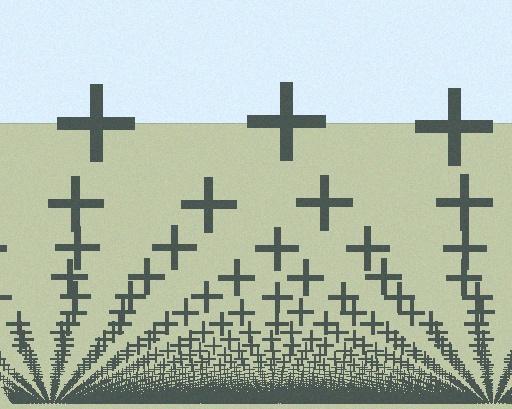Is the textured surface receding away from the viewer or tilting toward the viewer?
The surface appears to tilt toward the viewer. Texture elements get larger and sparser toward the top.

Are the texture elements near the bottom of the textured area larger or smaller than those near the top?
Smaller. The gradient is inverted — elements near the bottom are smaller and denser.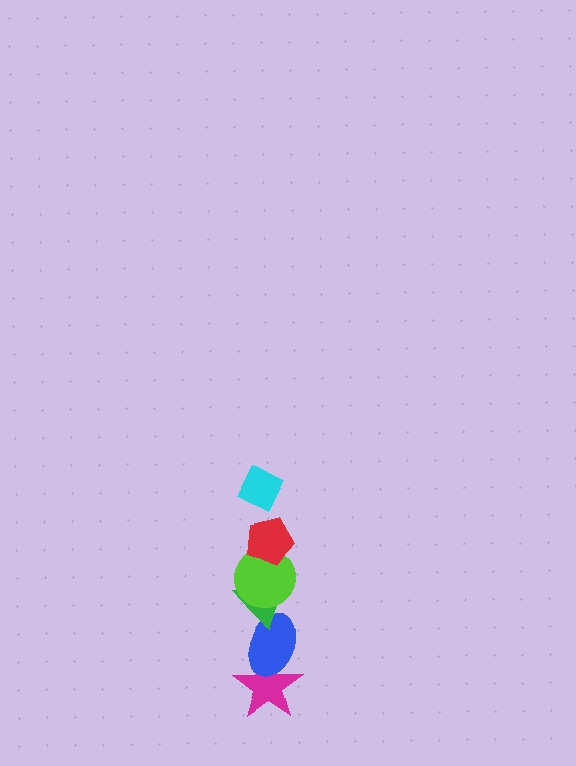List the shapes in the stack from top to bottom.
From top to bottom: the cyan diamond, the red pentagon, the lime circle, the green triangle, the blue ellipse, the magenta star.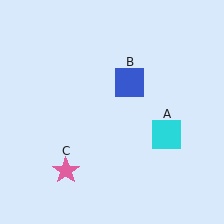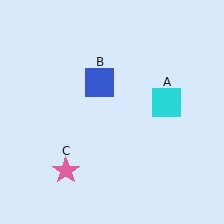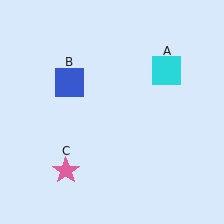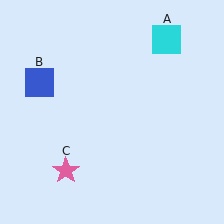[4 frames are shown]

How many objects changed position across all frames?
2 objects changed position: cyan square (object A), blue square (object B).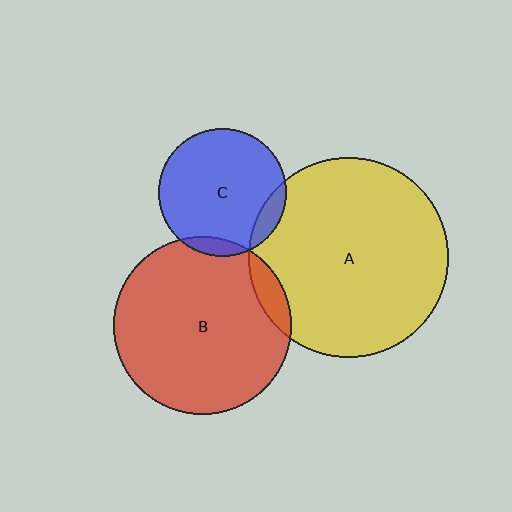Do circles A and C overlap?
Yes.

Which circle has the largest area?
Circle A (yellow).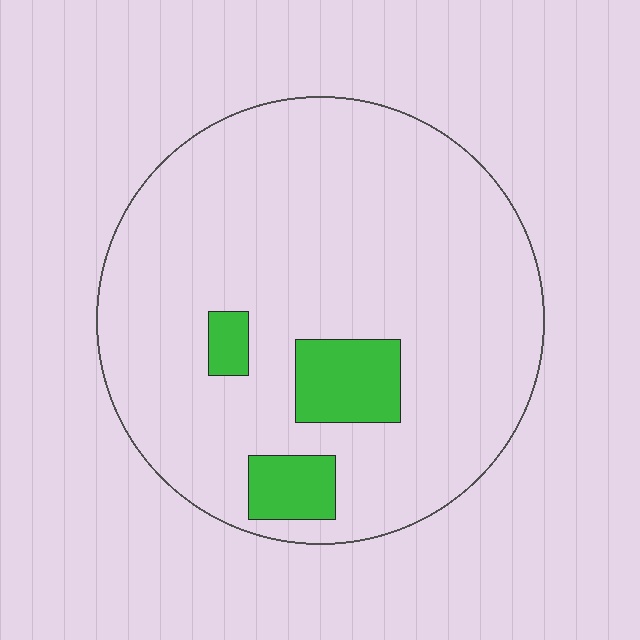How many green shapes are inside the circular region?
3.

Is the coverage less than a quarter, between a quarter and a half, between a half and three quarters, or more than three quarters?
Less than a quarter.